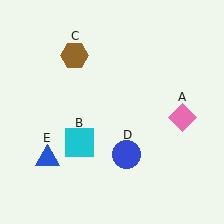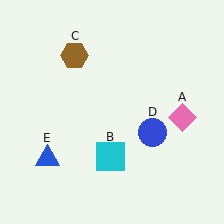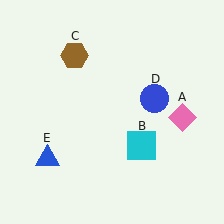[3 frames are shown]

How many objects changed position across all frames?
2 objects changed position: cyan square (object B), blue circle (object D).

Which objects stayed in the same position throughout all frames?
Pink diamond (object A) and brown hexagon (object C) and blue triangle (object E) remained stationary.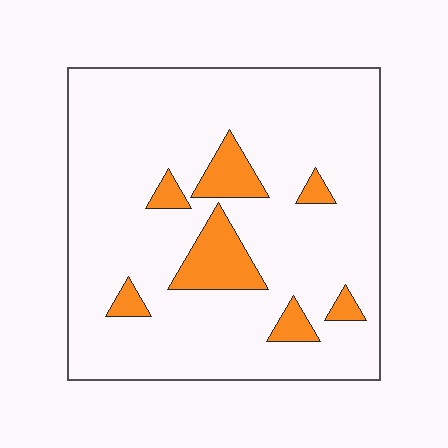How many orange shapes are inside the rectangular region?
7.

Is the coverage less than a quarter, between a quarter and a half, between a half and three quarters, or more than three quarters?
Less than a quarter.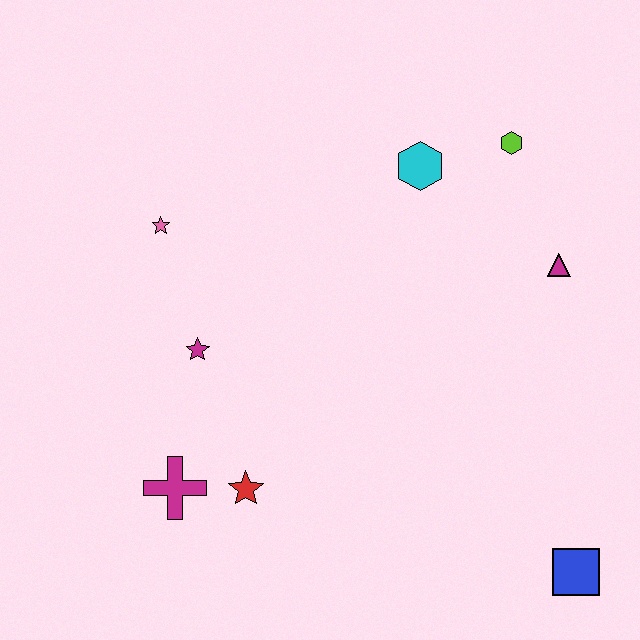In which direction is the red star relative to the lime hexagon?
The red star is below the lime hexagon.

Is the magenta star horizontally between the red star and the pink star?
Yes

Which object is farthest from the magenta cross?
The lime hexagon is farthest from the magenta cross.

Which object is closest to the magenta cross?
The red star is closest to the magenta cross.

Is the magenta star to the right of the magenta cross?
Yes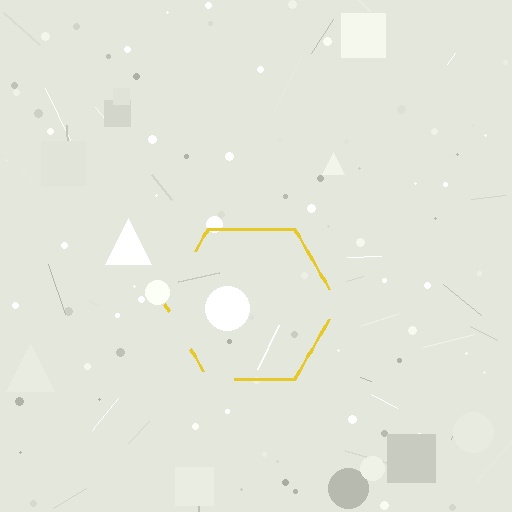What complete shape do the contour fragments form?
The contour fragments form a hexagon.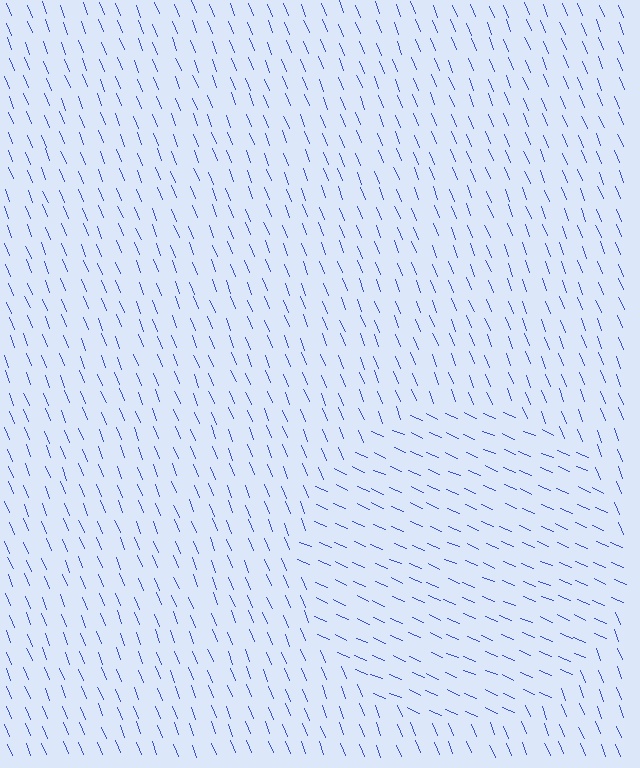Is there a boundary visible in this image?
Yes, there is a texture boundary formed by a change in line orientation.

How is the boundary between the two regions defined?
The boundary is defined purely by a change in line orientation (approximately 45 degrees difference). All lines are the same color and thickness.